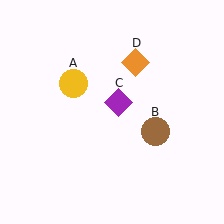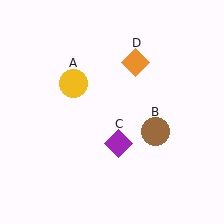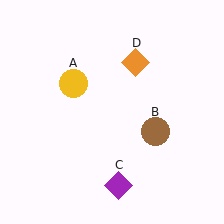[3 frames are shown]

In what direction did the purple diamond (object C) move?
The purple diamond (object C) moved down.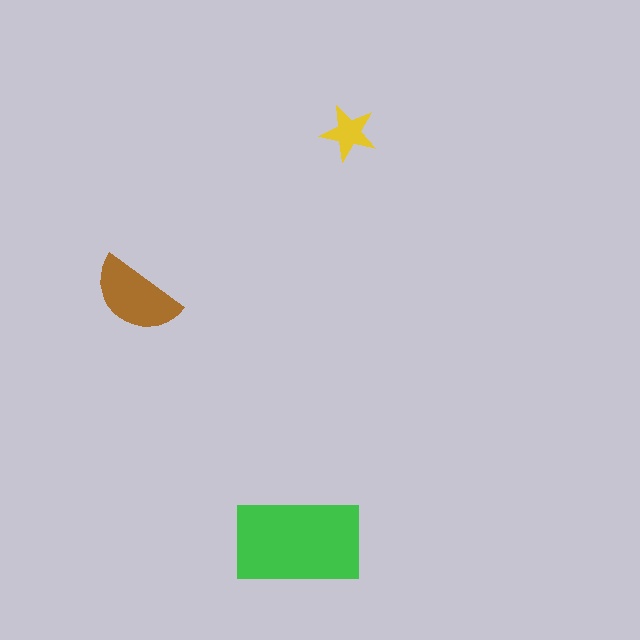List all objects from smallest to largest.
The yellow star, the brown semicircle, the green rectangle.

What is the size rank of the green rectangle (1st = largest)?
1st.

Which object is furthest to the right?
The yellow star is rightmost.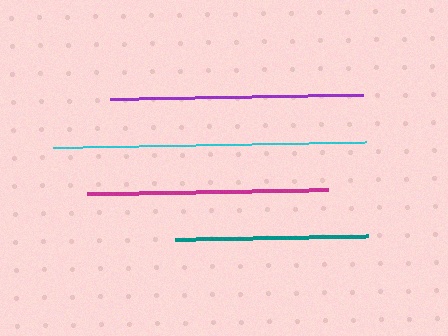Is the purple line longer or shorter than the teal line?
The purple line is longer than the teal line.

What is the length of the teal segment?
The teal segment is approximately 192 pixels long.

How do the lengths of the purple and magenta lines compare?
The purple and magenta lines are approximately the same length.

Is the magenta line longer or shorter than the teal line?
The magenta line is longer than the teal line.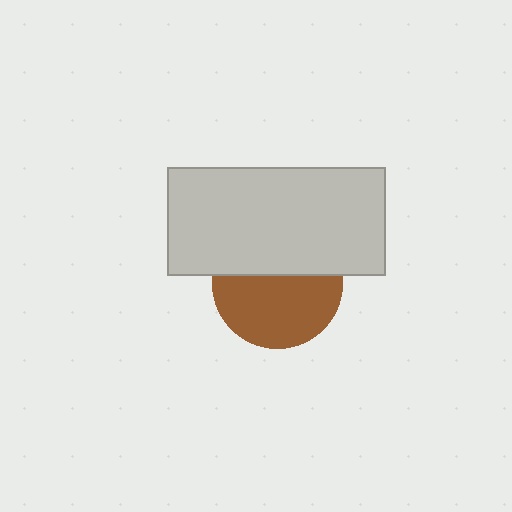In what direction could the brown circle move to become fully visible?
The brown circle could move down. That would shift it out from behind the light gray rectangle entirely.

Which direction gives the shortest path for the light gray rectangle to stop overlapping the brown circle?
Moving up gives the shortest separation.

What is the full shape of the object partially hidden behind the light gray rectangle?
The partially hidden object is a brown circle.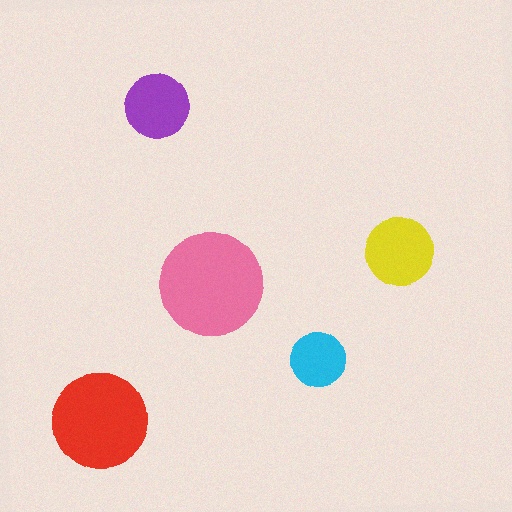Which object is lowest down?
The red circle is bottommost.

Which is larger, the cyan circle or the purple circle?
The purple one.